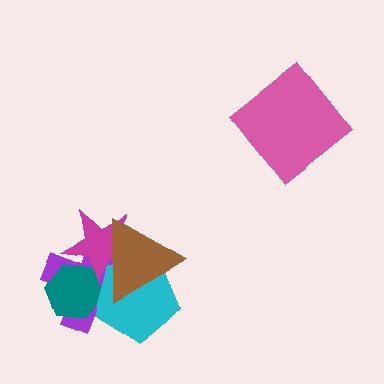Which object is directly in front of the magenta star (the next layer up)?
The teal hexagon is directly in front of the magenta star.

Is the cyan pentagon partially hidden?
Yes, it is partially covered by another shape.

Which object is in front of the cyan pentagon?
The brown triangle is in front of the cyan pentagon.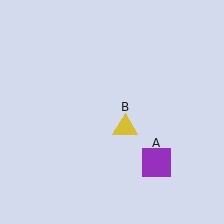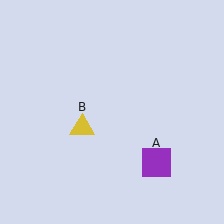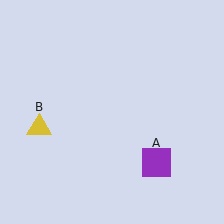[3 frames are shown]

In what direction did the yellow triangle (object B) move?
The yellow triangle (object B) moved left.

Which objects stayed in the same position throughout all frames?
Purple square (object A) remained stationary.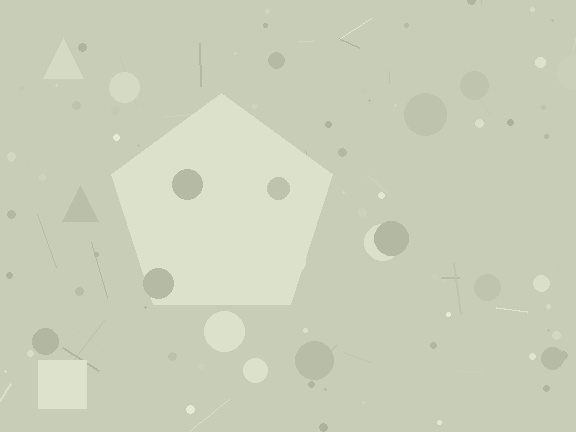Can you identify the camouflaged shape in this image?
The camouflaged shape is a pentagon.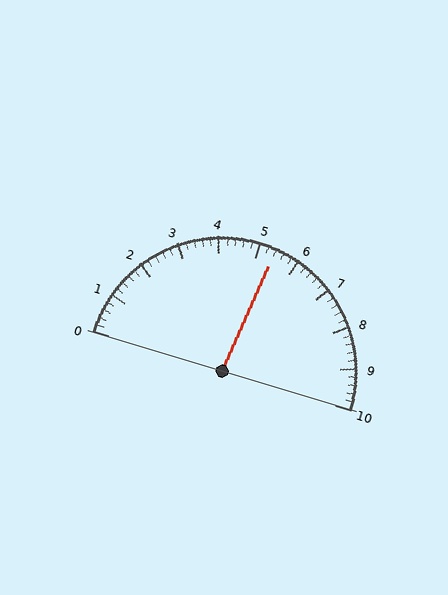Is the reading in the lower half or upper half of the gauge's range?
The reading is in the upper half of the range (0 to 10).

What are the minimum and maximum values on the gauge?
The gauge ranges from 0 to 10.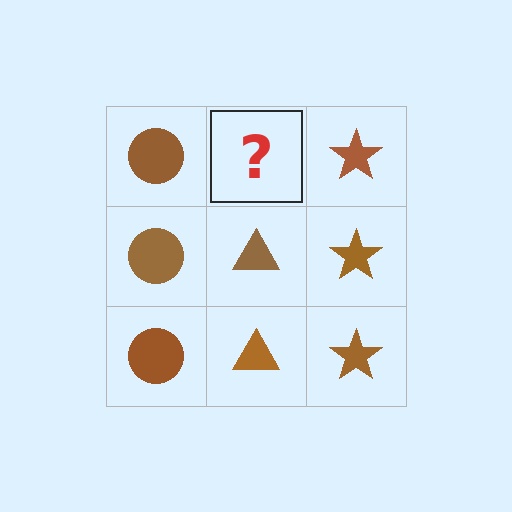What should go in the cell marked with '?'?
The missing cell should contain a brown triangle.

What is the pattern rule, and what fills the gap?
The rule is that each column has a consistent shape. The gap should be filled with a brown triangle.